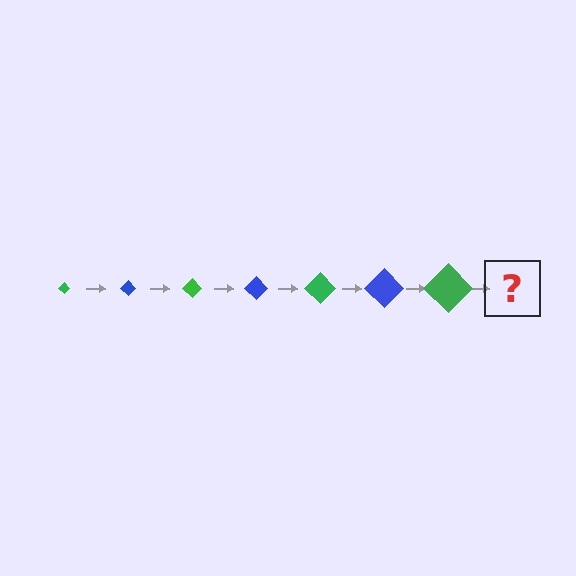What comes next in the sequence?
The next element should be a blue diamond, larger than the previous one.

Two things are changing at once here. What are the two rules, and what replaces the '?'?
The two rules are that the diamond grows larger each step and the color cycles through green and blue. The '?' should be a blue diamond, larger than the previous one.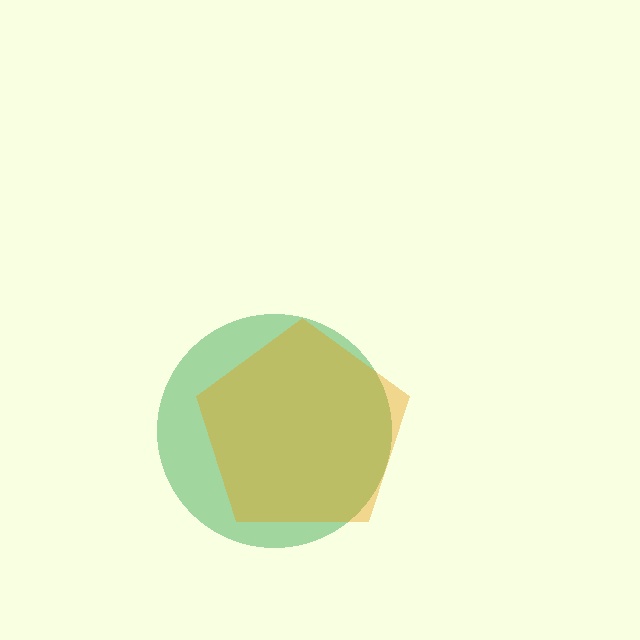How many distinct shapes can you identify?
There are 2 distinct shapes: a green circle, an orange pentagon.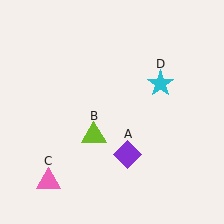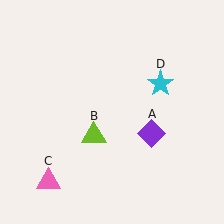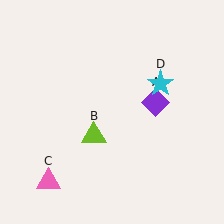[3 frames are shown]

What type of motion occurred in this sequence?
The purple diamond (object A) rotated counterclockwise around the center of the scene.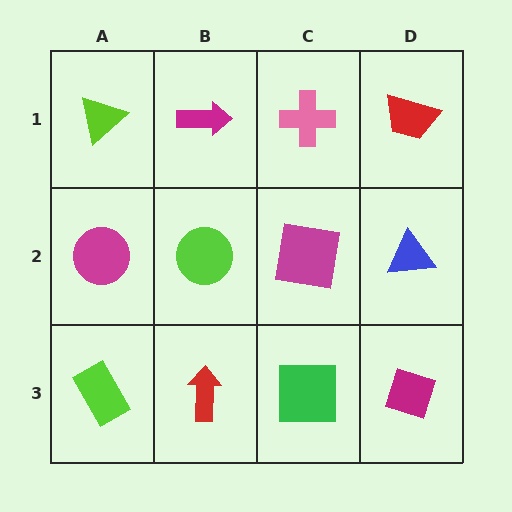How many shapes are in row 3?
4 shapes.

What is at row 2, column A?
A magenta circle.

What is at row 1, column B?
A magenta arrow.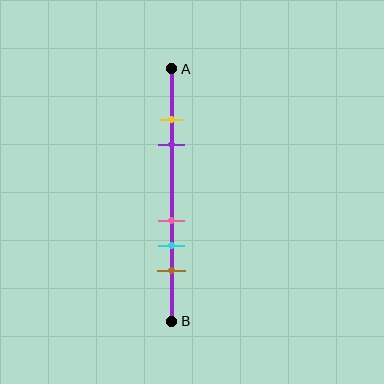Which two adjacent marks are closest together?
The yellow and purple marks are the closest adjacent pair.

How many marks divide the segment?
There are 5 marks dividing the segment.